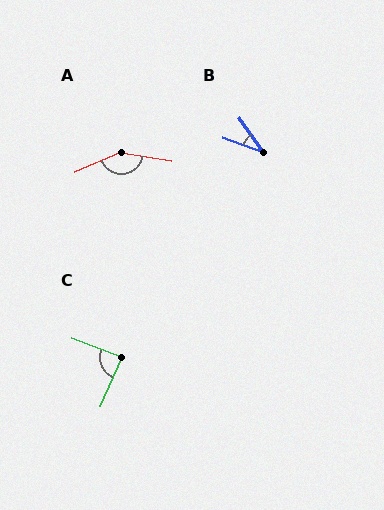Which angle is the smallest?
B, at approximately 34 degrees.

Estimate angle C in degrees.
Approximately 87 degrees.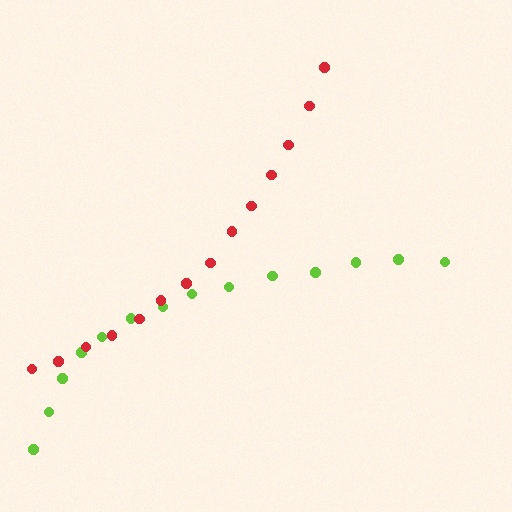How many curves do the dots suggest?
There are 2 distinct paths.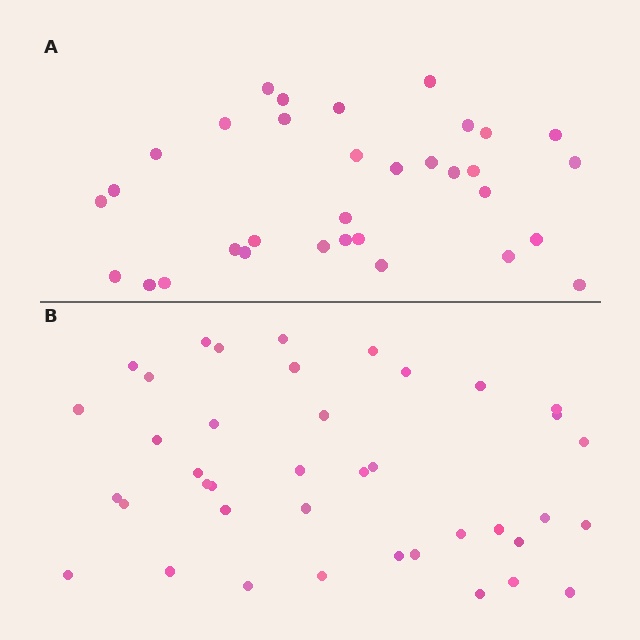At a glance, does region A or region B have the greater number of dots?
Region B (the bottom region) has more dots.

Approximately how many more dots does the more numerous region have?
Region B has roughly 8 or so more dots than region A.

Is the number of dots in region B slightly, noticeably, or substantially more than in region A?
Region B has only slightly more — the two regions are fairly close. The ratio is roughly 1.2 to 1.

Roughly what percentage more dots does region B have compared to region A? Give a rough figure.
About 20% more.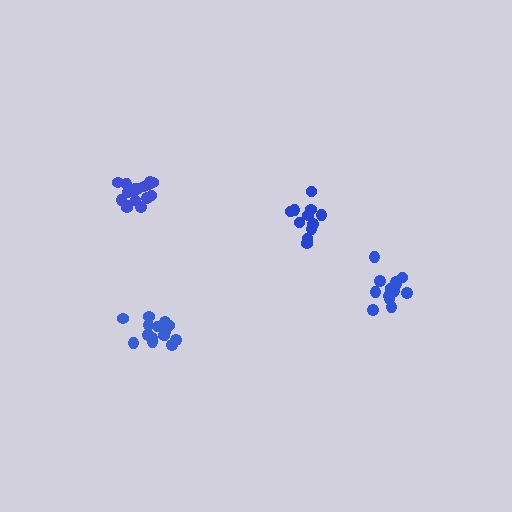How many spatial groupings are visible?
There are 4 spatial groupings.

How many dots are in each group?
Group 1: 11 dots, Group 2: 15 dots, Group 3: 14 dots, Group 4: 16 dots (56 total).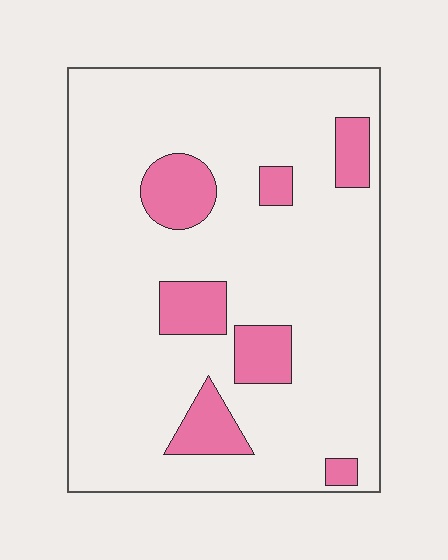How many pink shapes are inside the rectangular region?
7.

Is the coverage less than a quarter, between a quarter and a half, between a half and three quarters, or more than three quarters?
Less than a quarter.